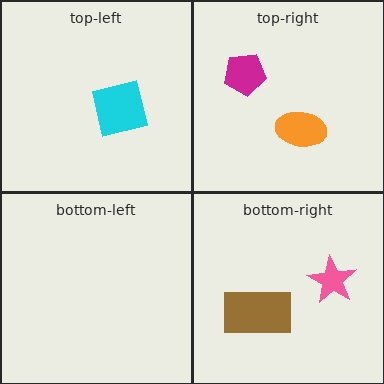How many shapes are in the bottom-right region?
2.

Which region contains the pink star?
The bottom-right region.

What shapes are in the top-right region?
The orange ellipse, the magenta pentagon.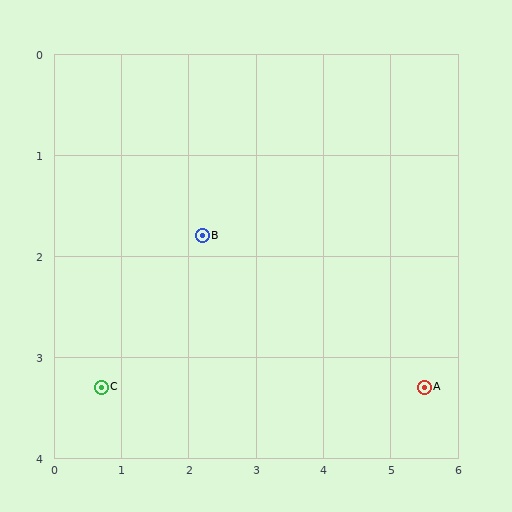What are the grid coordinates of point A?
Point A is at approximately (5.5, 3.3).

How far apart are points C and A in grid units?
Points C and A are about 4.8 grid units apart.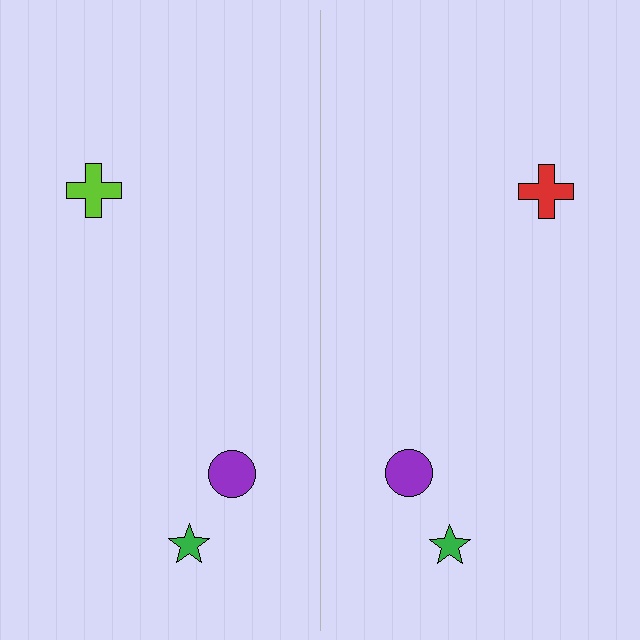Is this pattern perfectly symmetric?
No, the pattern is not perfectly symmetric. The red cross on the right side breaks the symmetry — its mirror counterpart is lime.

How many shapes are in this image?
There are 6 shapes in this image.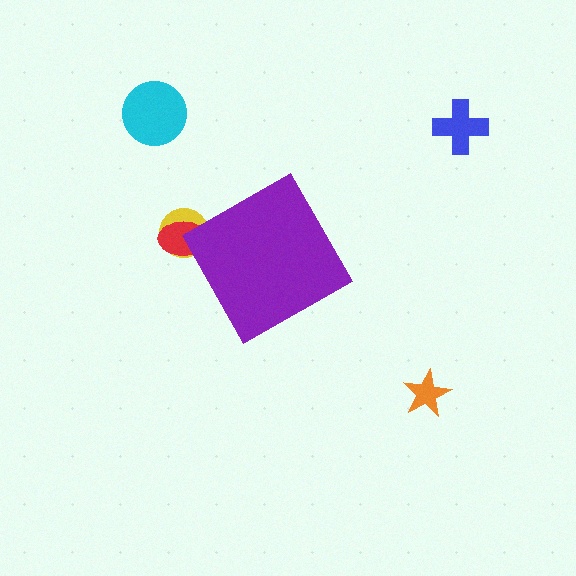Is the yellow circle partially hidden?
Yes, the yellow circle is partially hidden behind the purple diamond.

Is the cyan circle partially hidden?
No, the cyan circle is fully visible.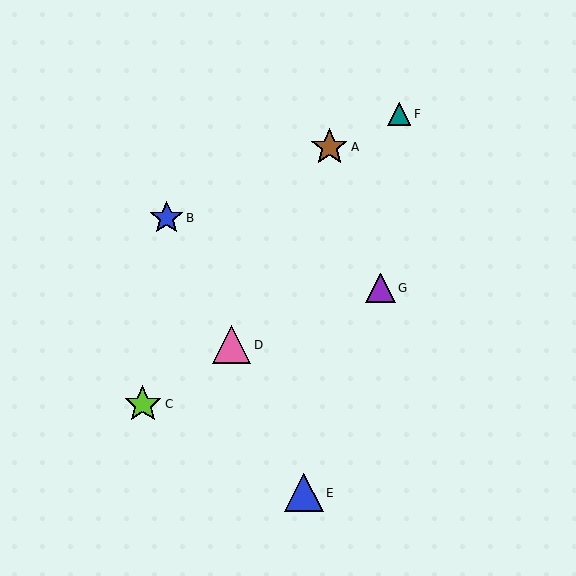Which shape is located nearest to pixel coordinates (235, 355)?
The pink triangle (labeled D) at (232, 345) is nearest to that location.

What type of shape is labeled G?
Shape G is a purple triangle.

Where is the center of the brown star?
The center of the brown star is at (329, 147).